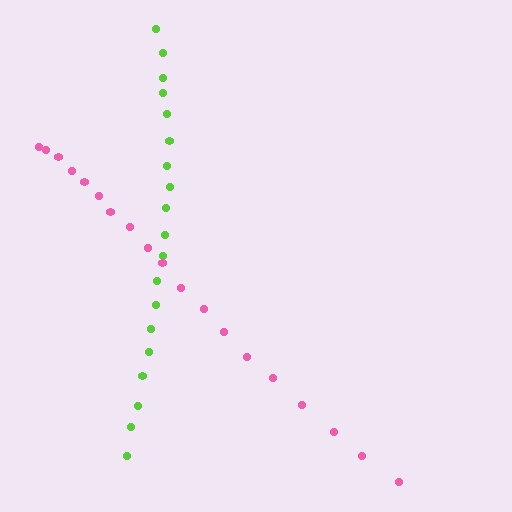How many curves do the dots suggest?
There are 2 distinct paths.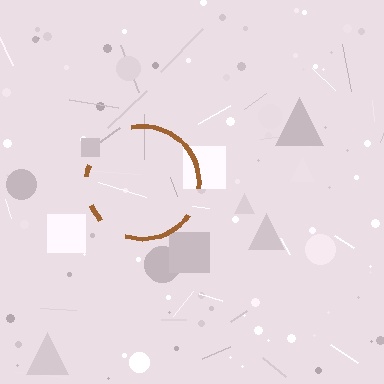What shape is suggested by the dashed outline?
The dashed outline suggests a circle.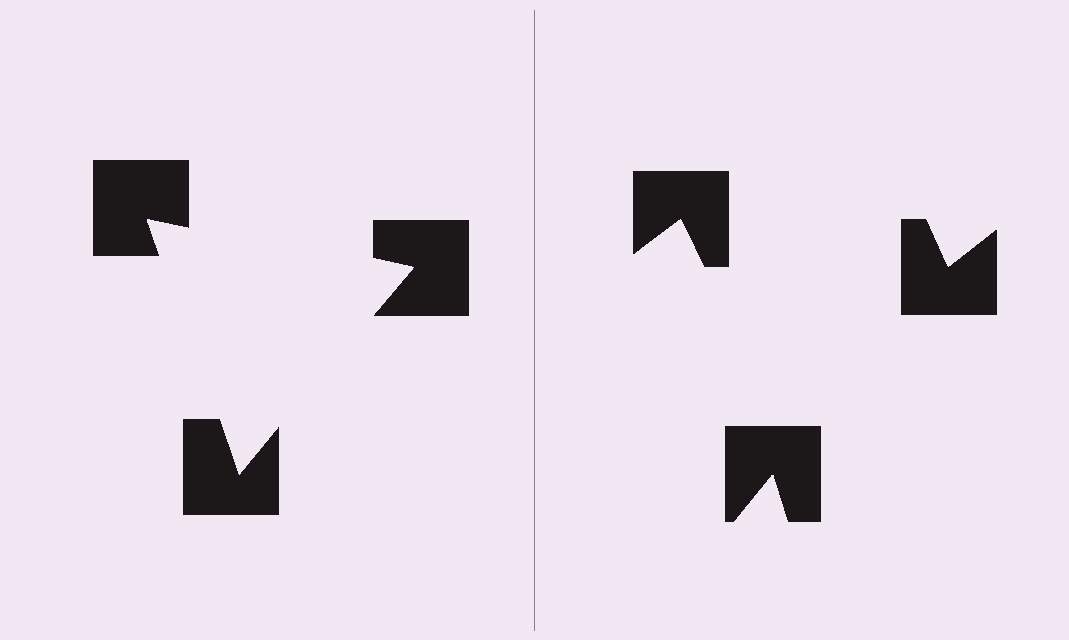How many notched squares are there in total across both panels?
6 — 3 on each side.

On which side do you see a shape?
An illusory triangle appears on the left side. On the right side the wedge cuts are rotated, so no coherent shape forms.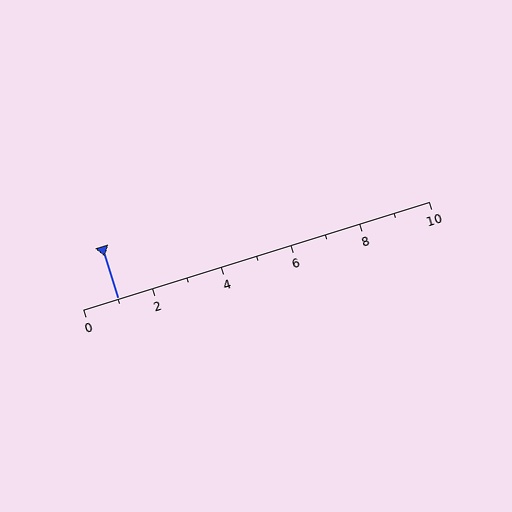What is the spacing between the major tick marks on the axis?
The major ticks are spaced 2 apart.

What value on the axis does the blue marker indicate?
The marker indicates approximately 1.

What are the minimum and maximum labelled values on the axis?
The axis runs from 0 to 10.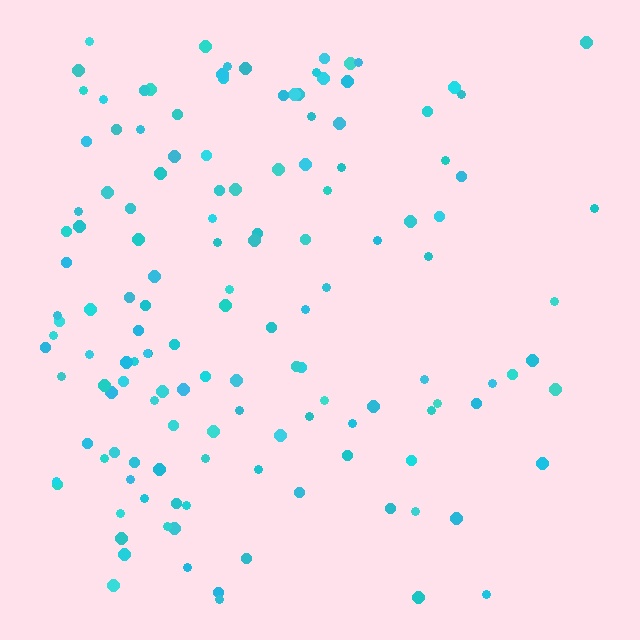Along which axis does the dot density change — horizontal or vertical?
Horizontal.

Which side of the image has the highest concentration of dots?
The left.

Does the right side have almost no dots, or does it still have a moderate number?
Still a moderate number, just noticeably fewer than the left.